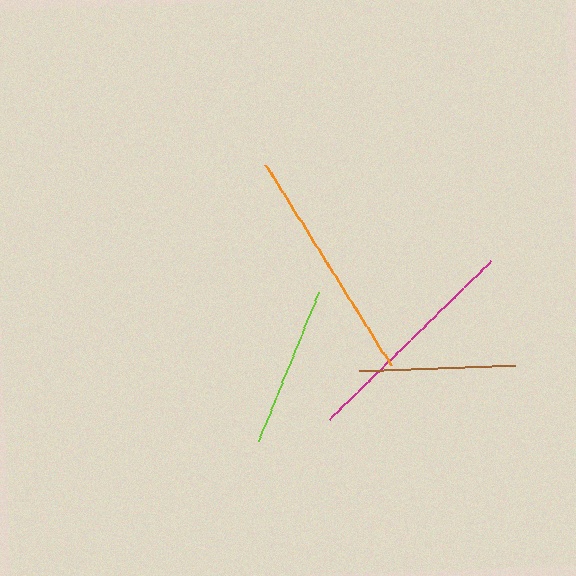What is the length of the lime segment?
The lime segment is approximately 161 pixels long.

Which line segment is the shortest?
The brown line is the shortest at approximately 156 pixels.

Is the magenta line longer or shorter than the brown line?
The magenta line is longer than the brown line.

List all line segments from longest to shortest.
From longest to shortest: orange, magenta, lime, brown.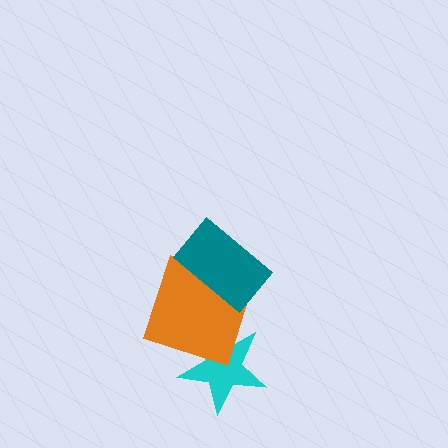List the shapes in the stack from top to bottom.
From top to bottom: the teal rectangle, the orange square, the cyan star.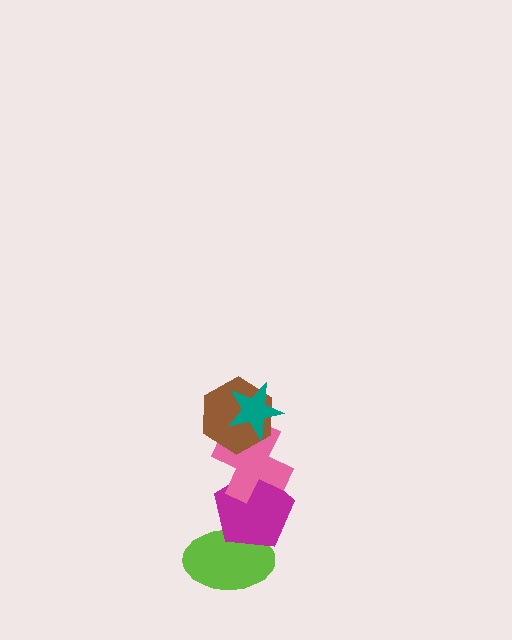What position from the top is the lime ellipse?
The lime ellipse is 5th from the top.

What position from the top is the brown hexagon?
The brown hexagon is 2nd from the top.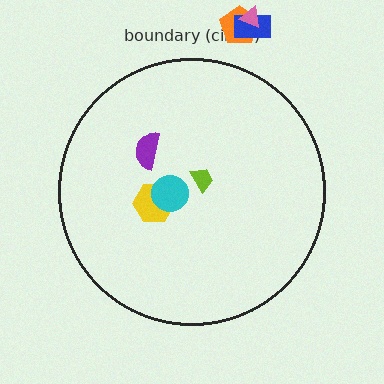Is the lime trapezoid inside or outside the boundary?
Inside.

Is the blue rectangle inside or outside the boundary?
Outside.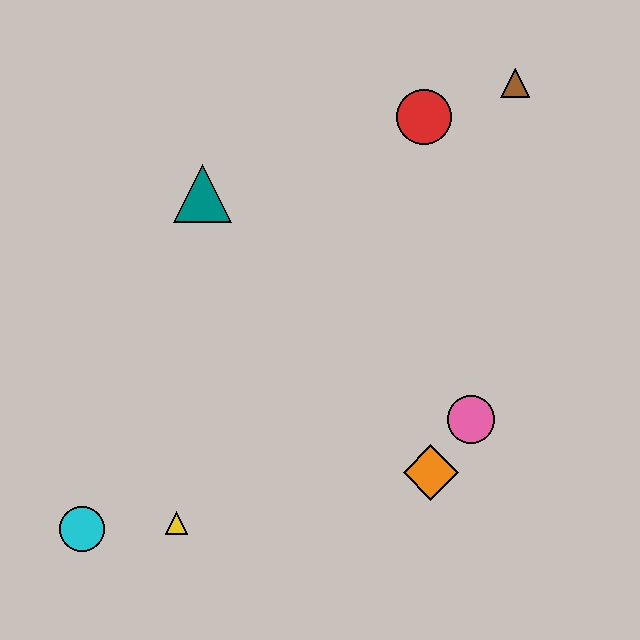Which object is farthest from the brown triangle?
The cyan circle is farthest from the brown triangle.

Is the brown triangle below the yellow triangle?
No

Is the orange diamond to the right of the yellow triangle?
Yes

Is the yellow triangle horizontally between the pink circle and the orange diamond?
No